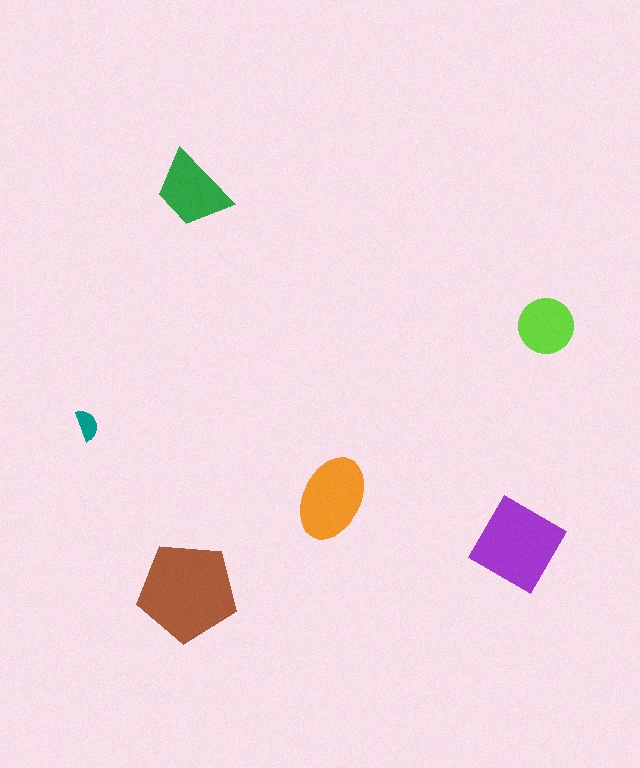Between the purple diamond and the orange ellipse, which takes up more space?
The purple diamond.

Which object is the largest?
The brown pentagon.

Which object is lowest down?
The brown pentagon is bottommost.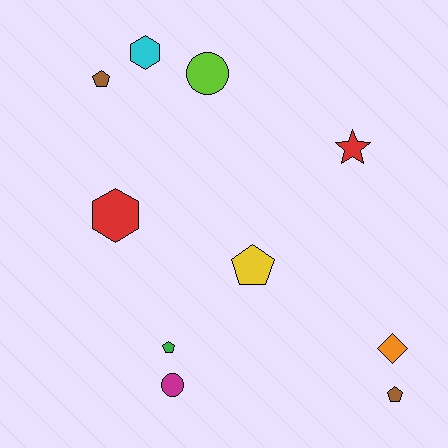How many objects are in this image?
There are 10 objects.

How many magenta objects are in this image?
There is 1 magenta object.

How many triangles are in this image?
There are no triangles.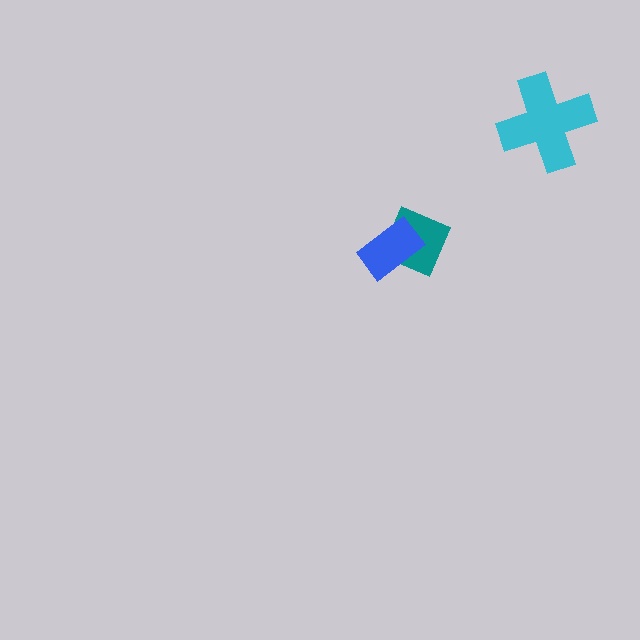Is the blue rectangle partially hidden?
No, no other shape covers it.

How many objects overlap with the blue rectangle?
1 object overlaps with the blue rectangle.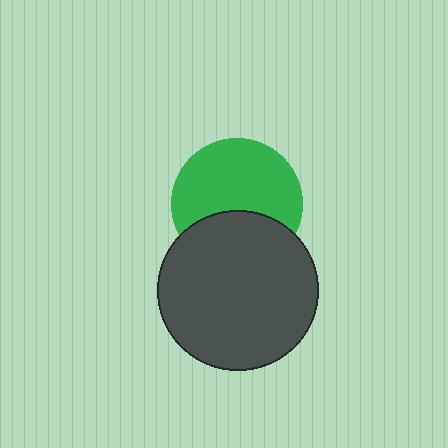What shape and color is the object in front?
The object in front is a dark gray circle.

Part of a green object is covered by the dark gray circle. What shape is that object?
It is a circle.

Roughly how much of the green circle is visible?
About half of it is visible (roughly 64%).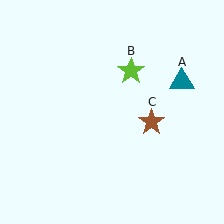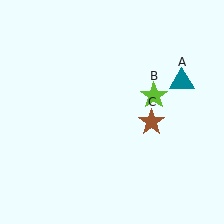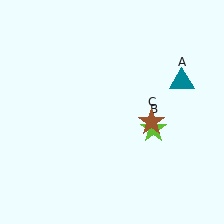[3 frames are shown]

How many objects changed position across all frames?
1 object changed position: lime star (object B).